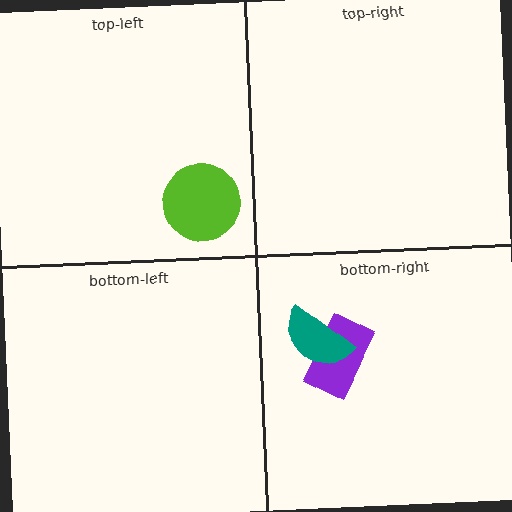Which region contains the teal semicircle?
The bottom-right region.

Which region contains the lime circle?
The top-left region.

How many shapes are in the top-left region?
1.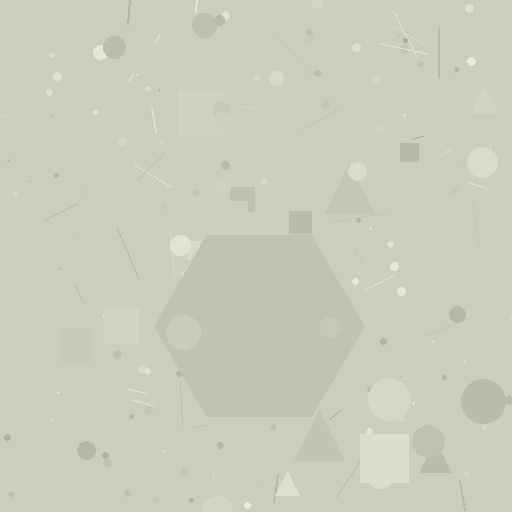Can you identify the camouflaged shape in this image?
The camouflaged shape is a hexagon.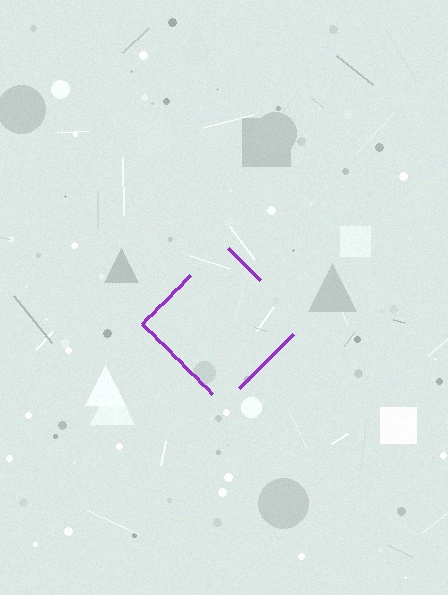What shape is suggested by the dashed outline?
The dashed outline suggests a diamond.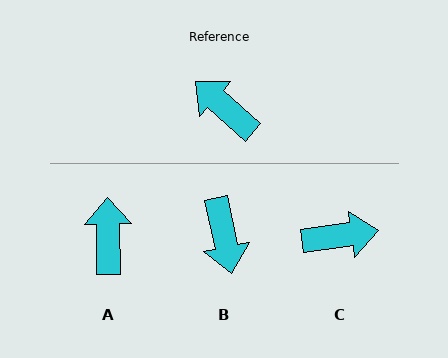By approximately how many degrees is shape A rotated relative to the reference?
Approximately 48 degrees clockwise.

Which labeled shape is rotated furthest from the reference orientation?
B, about 143 degrees away.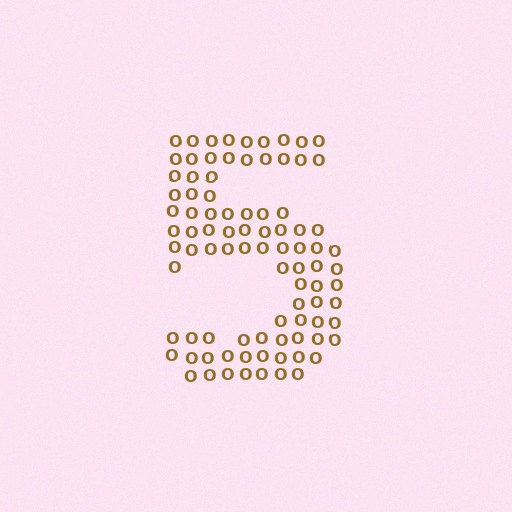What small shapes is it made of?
It is made of small letter O's.